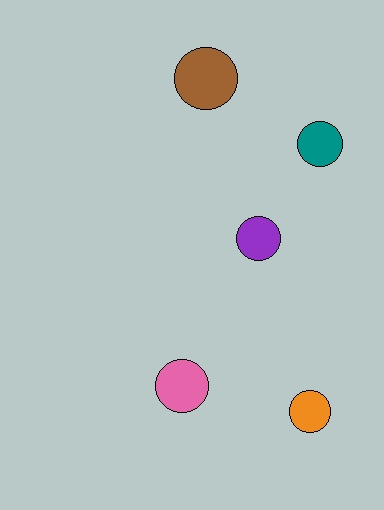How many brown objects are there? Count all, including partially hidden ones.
There is 1 brown object.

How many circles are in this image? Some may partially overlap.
There are 5 circles.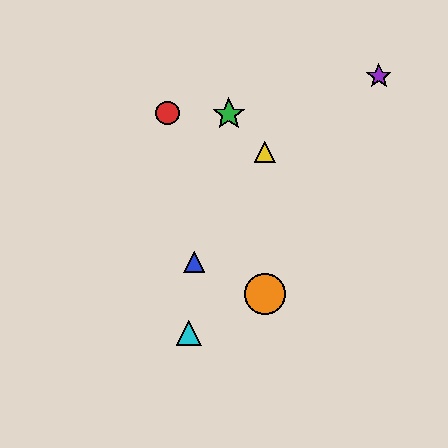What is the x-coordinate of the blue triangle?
The blue triangle is at x≈194.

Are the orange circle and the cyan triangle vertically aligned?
No, the orange circle is at x≈265 and the cyan triangle is at x≈189.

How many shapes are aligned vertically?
2 shapes (the yellow triangle, the orange circle) are aligned vertically.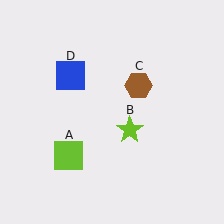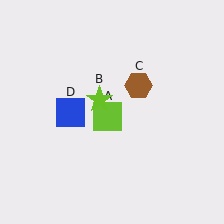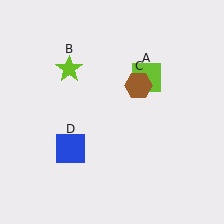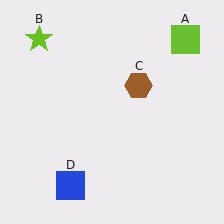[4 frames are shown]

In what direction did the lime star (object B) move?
The lime star (object B) moved up and to the left.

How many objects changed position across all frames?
3 objects changed position: lime square (object A), lime star (object B), blue square (object D).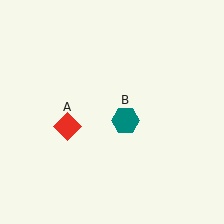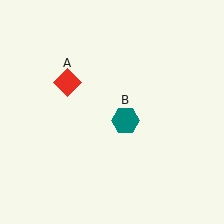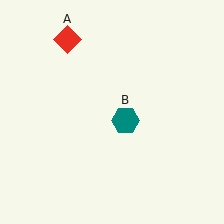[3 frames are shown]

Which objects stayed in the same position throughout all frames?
Teal hexagon (object B) remained stationary.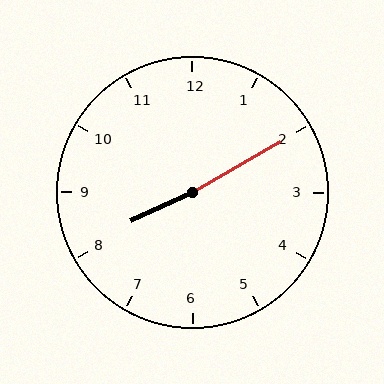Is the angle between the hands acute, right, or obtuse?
It is obtuse.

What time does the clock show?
8:10.